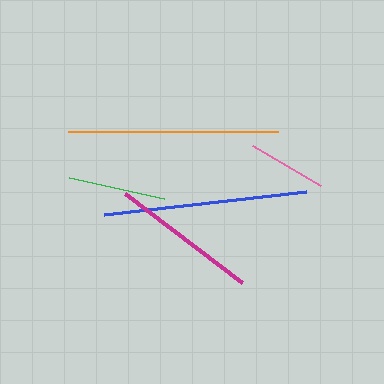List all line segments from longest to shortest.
From longest to shortest: orange, blue, magenta, green, pink.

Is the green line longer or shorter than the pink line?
The green line is longer than the pink line.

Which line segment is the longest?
The orange line is the longest at approximately 210 pixels.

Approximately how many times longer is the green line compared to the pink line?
The green line is approximately 1.2 times the length of the pink line.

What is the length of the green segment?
The green segment is approximately 97 pixels long.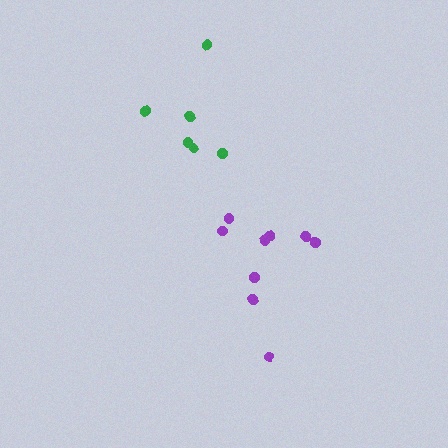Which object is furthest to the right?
The purple cluster is rightmost.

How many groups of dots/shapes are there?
There are 2 groups.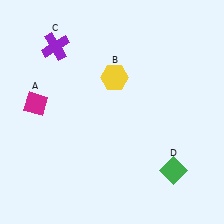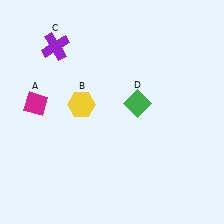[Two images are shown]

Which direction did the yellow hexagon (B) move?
The yellow hexagon (B) moved left.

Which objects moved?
The objects that moved are: the yellow hexagon (B), the green diamond (D).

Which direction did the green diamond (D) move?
The green diamond (D) moved up.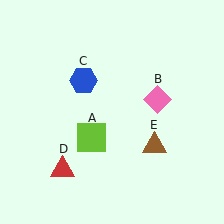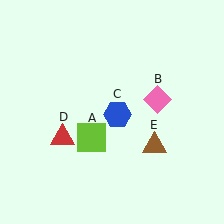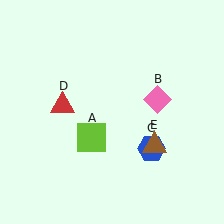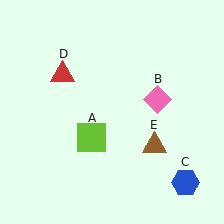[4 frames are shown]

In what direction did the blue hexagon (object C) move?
The blue hexagon (object C) moved down and to the right.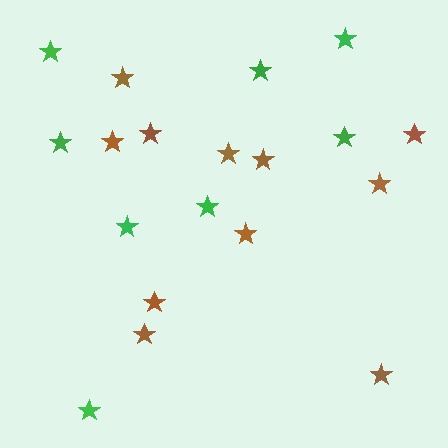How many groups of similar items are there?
There are 2 groups: one group of brown stars (11) and one group of green stars (8).